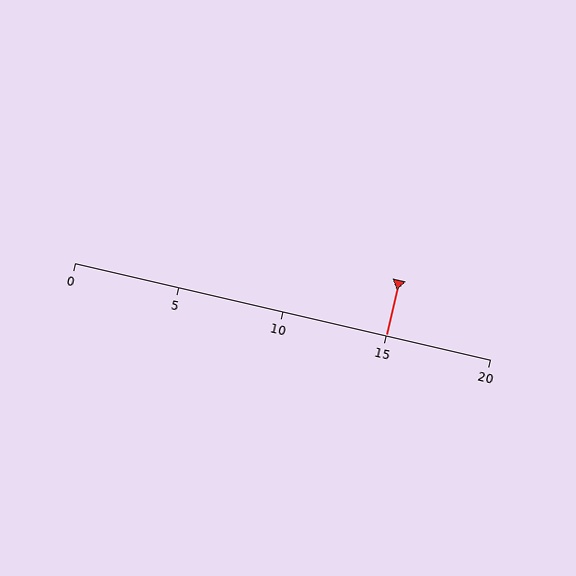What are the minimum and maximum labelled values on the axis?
The axis runs from 0 to 20.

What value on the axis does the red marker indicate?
The marker indicates approximately 15.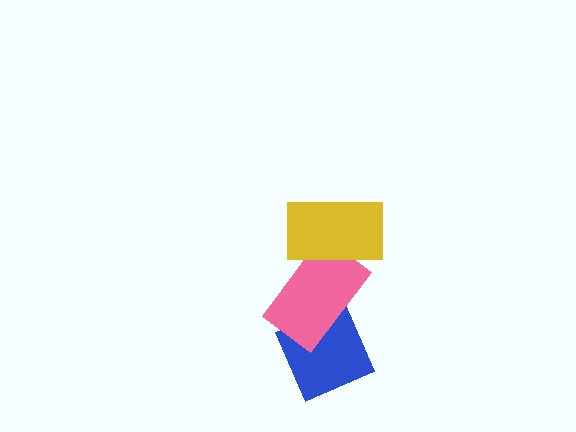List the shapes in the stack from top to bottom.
From top to bottom: the yellow rectangle, the pink rectangle, the blue diamond.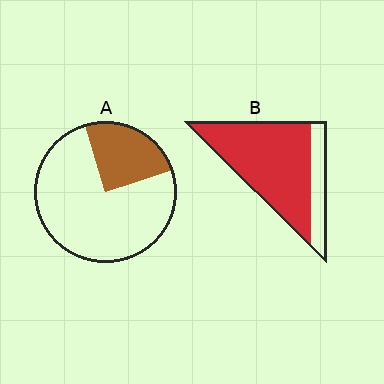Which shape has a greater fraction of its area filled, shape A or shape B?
Shape B.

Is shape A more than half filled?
No.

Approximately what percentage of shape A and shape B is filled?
A is approximately 25% and B is approximately 80%.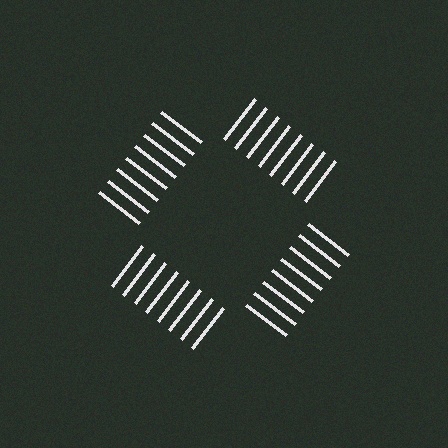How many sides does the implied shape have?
4 sides — the line-ends trace a square.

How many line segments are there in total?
32 — 8 along each of the 4 edges.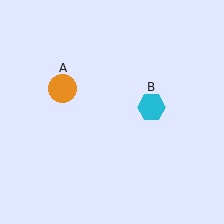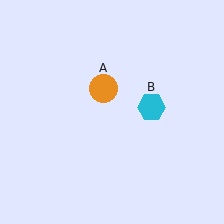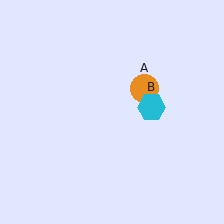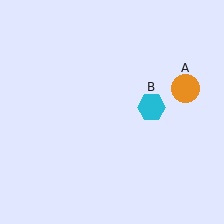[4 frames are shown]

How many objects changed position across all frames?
1 object changed position: orange circle (object A).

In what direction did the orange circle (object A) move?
The orange circle (object A) moved right.